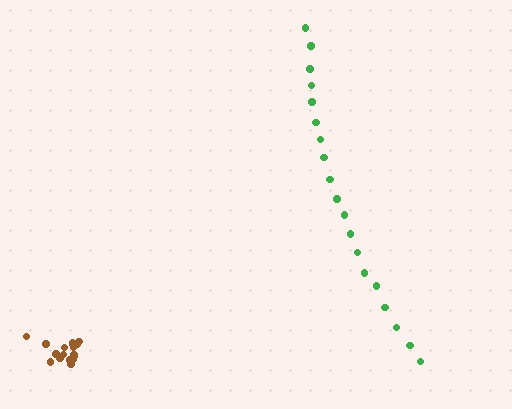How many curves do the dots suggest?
There are 2 distinct paths.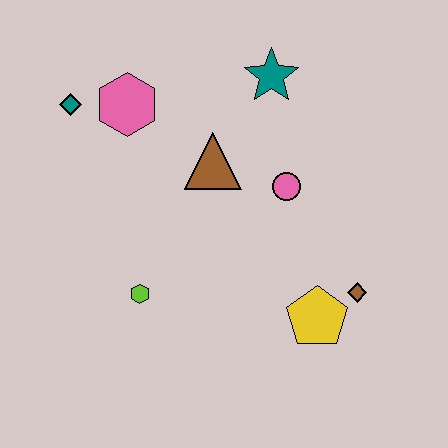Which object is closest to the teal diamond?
The pink hexagon is closest to the teal diamond.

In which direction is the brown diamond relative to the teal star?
The brown diamond is below the teal star.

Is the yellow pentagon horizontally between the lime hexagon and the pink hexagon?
No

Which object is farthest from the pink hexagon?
The brown diamond is farthest from the pink hexagon.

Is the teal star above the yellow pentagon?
Yes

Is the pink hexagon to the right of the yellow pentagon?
No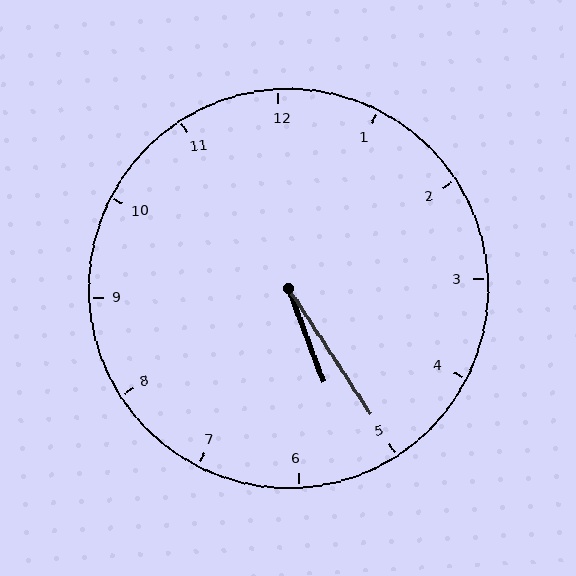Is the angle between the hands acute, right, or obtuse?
It is acute.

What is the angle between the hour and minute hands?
Approximately 12 degrees.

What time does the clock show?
5:25.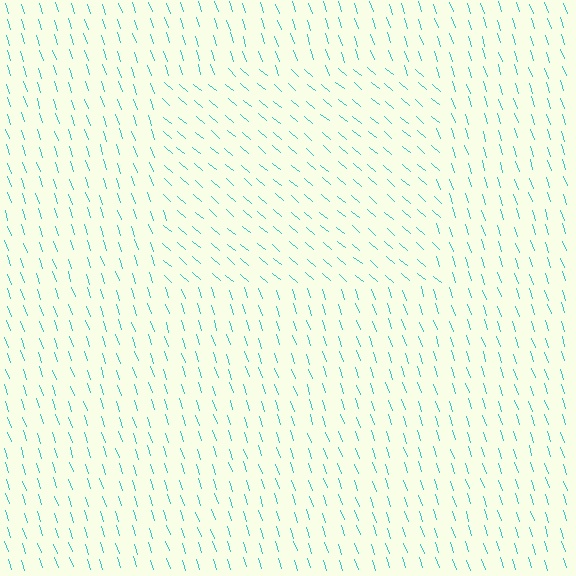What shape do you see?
I see a rectangle.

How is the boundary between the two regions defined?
The boundary is defined purely by a change in line orientation (approximately 31 degrees difference). All lines are the same color and thickness.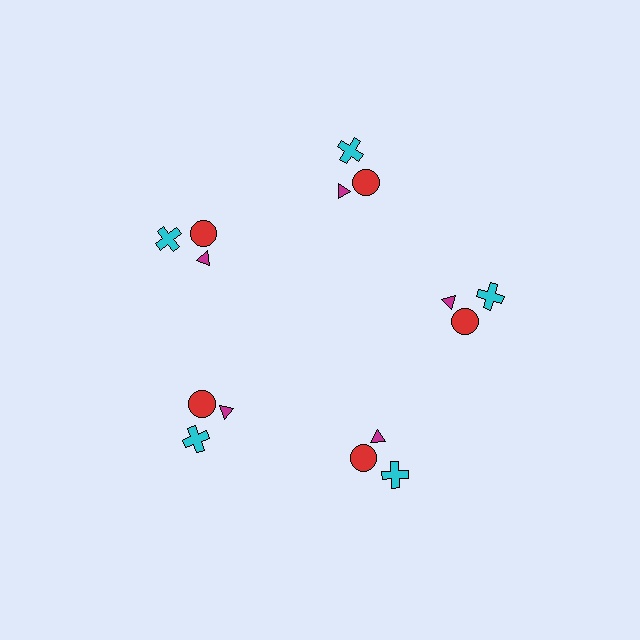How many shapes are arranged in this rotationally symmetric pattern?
There are 15 shapes, arranged in 5 groups of 3.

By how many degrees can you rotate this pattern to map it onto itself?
The pattern maps onto itself every 72 degrees of rotation.